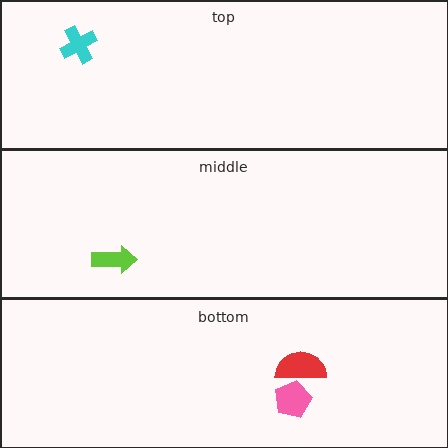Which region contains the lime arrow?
The middle region.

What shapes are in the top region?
The cyan cross.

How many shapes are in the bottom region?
2.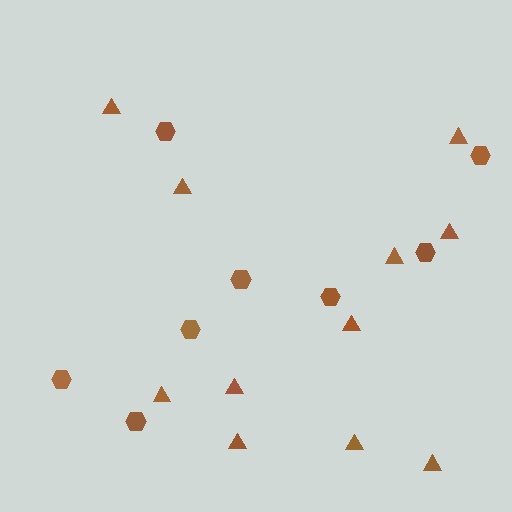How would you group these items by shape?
There are 2 groups: one group of triangles (11) and one group of hexagons (8).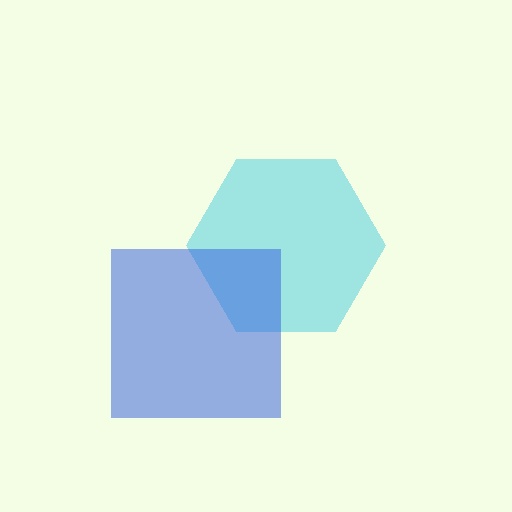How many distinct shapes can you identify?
There are 2 distinct shapes: a cyan hexagon, a blue square.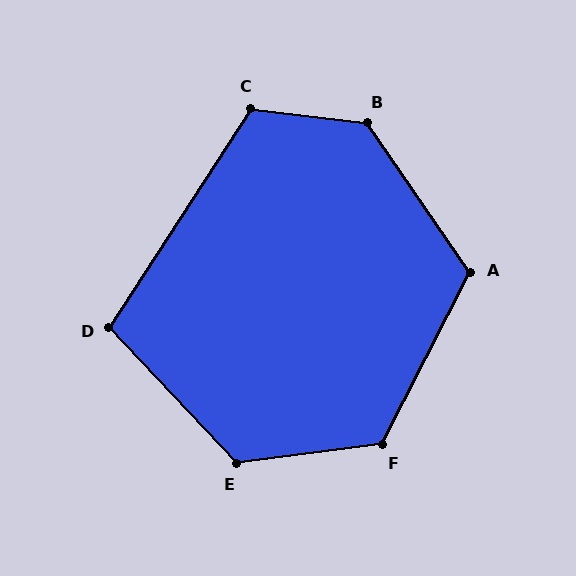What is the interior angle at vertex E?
Approximately 126 degrees (obtuse).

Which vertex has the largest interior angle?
B, at approximately 132 degrees.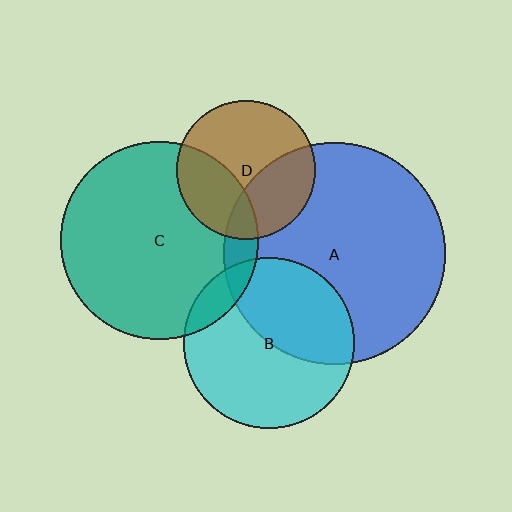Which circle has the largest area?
Circle A (blue).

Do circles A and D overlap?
Yes.